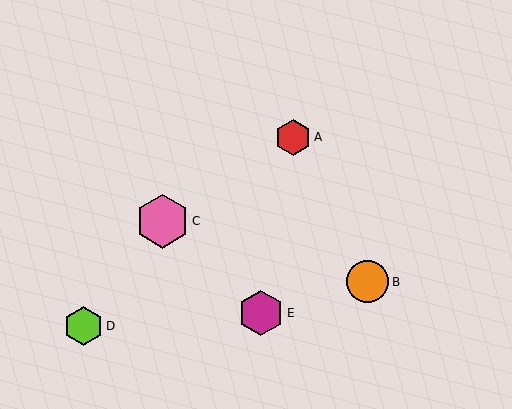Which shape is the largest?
The pink hexagon (labeled C) is the largest.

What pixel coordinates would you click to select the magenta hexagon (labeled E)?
Click at (261, 313) to select the magenta hexagon E.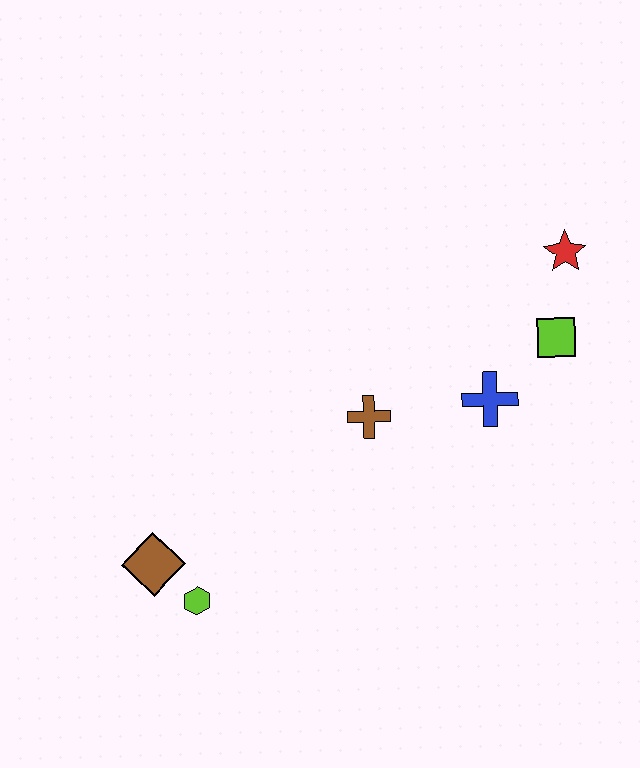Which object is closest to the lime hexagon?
The brown diamond is closest to the lime hexagon.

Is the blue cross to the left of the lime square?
Yes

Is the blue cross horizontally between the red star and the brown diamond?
Yes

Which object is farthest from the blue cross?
The brown diamond is farthest from the blue cross.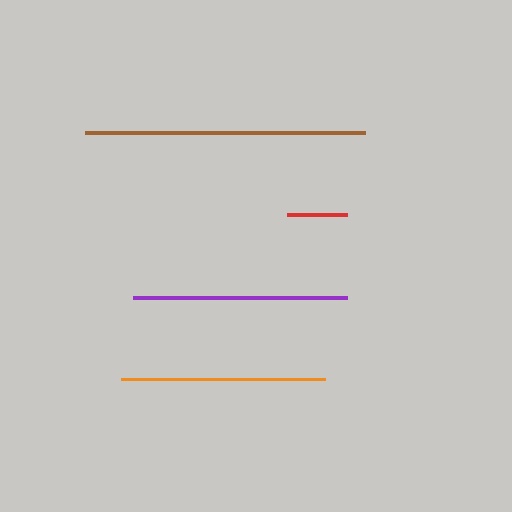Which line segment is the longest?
The brown line is the longest at approximately 280 pixels.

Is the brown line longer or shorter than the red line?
The brown line is longer than the red line.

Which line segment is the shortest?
The red line is the shortest at approximately 61 pixels.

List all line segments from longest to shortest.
From longest to shortest: brown, purple, orange, red.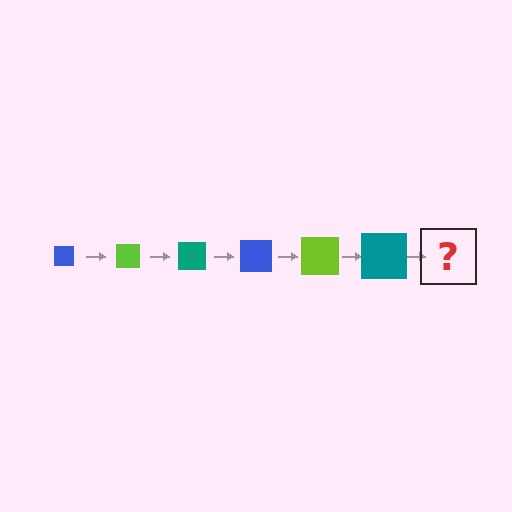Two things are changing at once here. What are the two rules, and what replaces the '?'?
The two rules are that the square grows larger each step and the color cycles through blue, lime, and teal. The '?' should be a blue square, larger than the previous one.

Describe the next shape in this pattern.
It should be a blue square, larger than the previous one.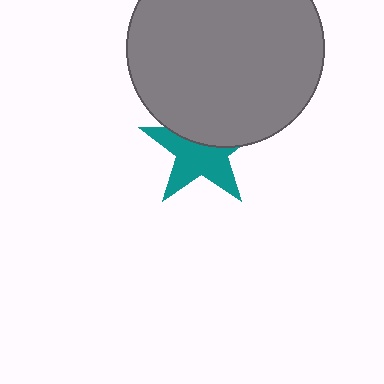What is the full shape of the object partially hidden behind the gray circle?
The partially hidden object is a teal star.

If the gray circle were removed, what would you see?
You would see the complete teal star.